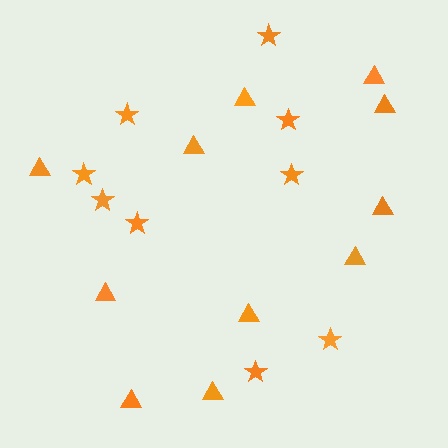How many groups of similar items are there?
There are 2 groups: one group of triangles (11) and one group of stars (9).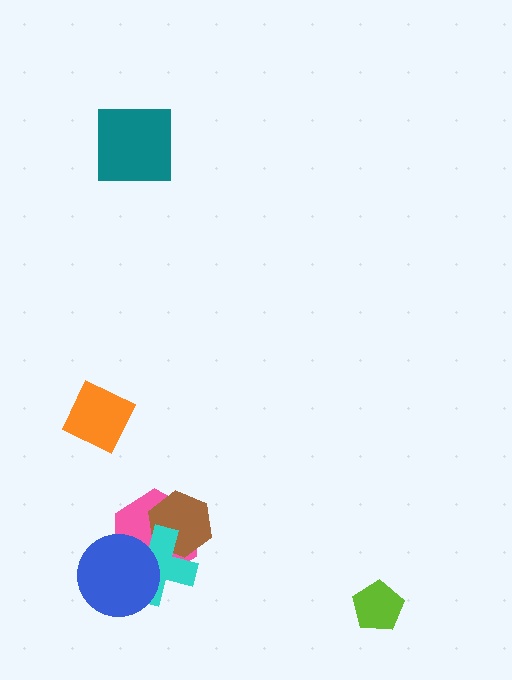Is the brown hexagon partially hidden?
Yes, it is partially covered by another shape.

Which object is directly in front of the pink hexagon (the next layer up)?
The brown hexagon is directly in front of the pink hexagon.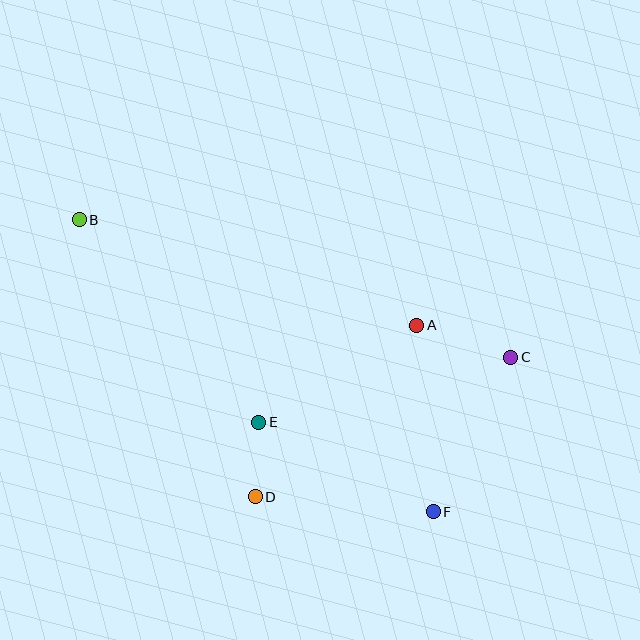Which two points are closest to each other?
Points D and E are closest to each other.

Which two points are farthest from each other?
Points B and F are farthest from each other.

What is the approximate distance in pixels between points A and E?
The distance between A and E is approximately 185 pixels.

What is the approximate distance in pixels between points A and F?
The distance between A and F is approximately 187 pixels.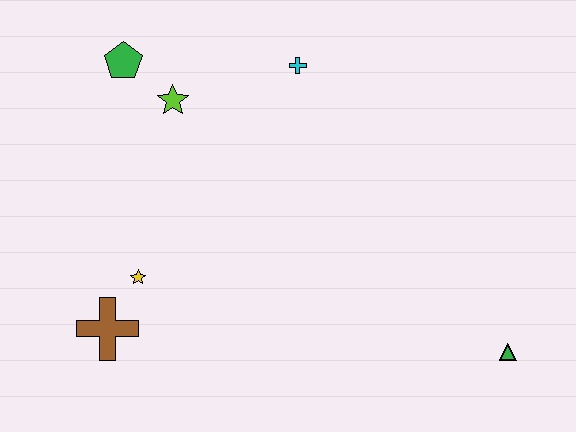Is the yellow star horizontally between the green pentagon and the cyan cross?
Yes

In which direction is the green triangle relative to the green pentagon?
The green triangle is to the right of the green pentagon.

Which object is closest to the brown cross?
The yellow star is closest to the brown cross.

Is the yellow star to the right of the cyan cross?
No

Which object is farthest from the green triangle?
The green pentagon is farthest from the green triangle.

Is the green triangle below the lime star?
Yes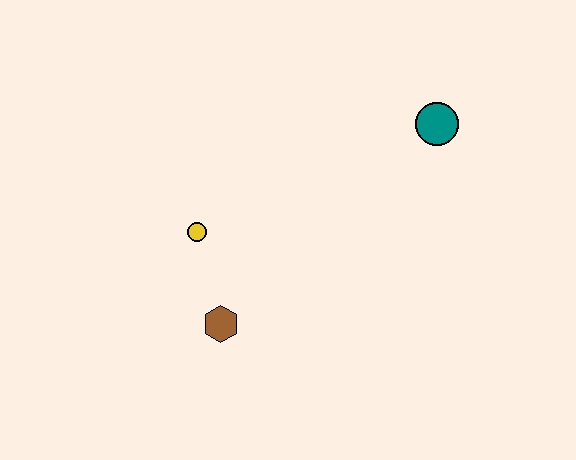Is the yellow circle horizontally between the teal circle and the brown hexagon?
No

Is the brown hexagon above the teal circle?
No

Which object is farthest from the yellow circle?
The teal circle is farthest from the yellow circle.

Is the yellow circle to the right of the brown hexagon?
No